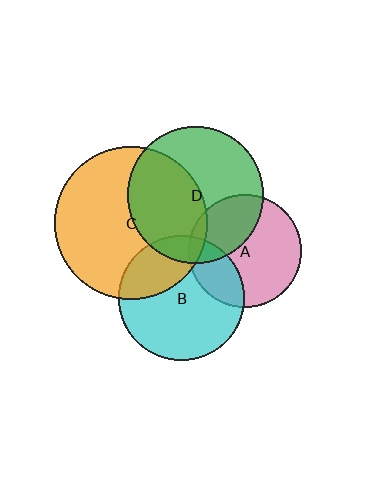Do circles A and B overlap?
Yes.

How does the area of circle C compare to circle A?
Approximately 1.8 times.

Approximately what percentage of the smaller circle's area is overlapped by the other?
Approximately 25%.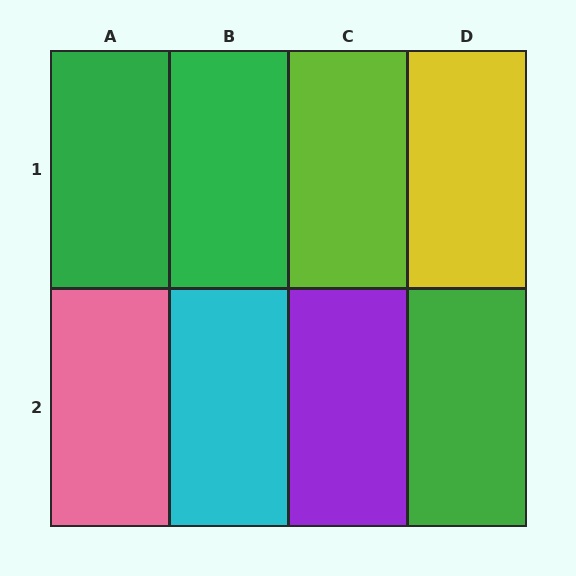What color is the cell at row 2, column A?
Pink.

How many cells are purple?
1 cell is purple.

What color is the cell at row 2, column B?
Cyan.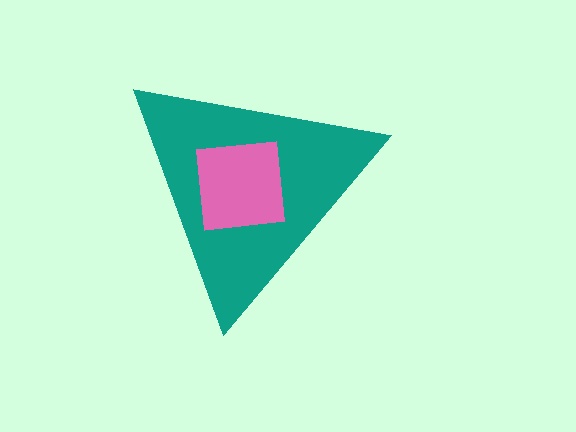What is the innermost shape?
The pink square.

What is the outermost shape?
The teal triangle.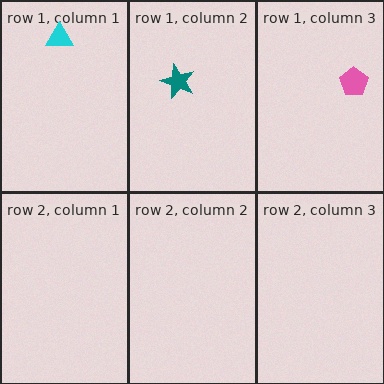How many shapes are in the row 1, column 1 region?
1.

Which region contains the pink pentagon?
The row 1, column 3 region.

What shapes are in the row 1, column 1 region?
The cyan triangle.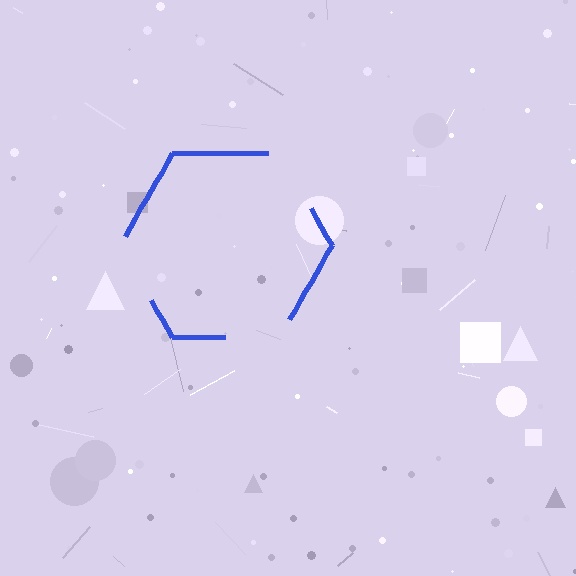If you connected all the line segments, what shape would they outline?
They would outline a hexagon.